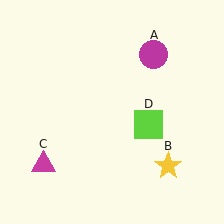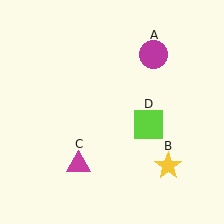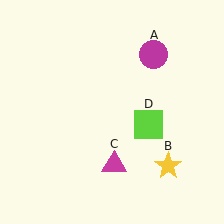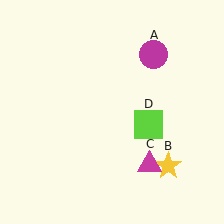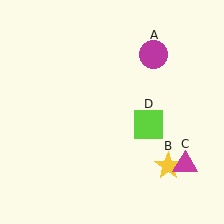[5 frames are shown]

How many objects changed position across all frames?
1 object changed position: magenta triangle (object C).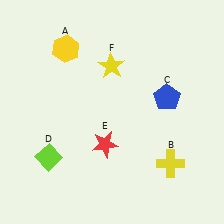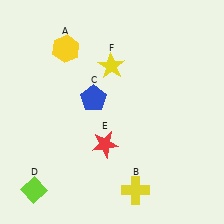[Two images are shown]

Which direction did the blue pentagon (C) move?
The blue pentagon (C) moved left.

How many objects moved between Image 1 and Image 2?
3 objects moved between the two images.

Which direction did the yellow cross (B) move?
The yellow cross (B) moved left.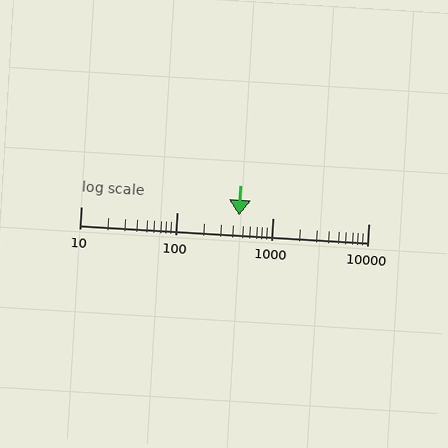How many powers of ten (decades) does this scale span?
The scale spans 3 decades, from 10 to 10000.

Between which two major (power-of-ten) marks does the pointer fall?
The pointer is between 100 and 1000.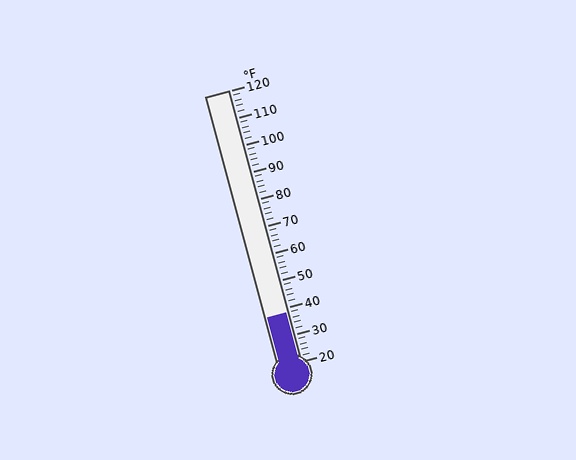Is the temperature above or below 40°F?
The temperature is below 40°F.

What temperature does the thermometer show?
The thermometer shows approximately 38°F.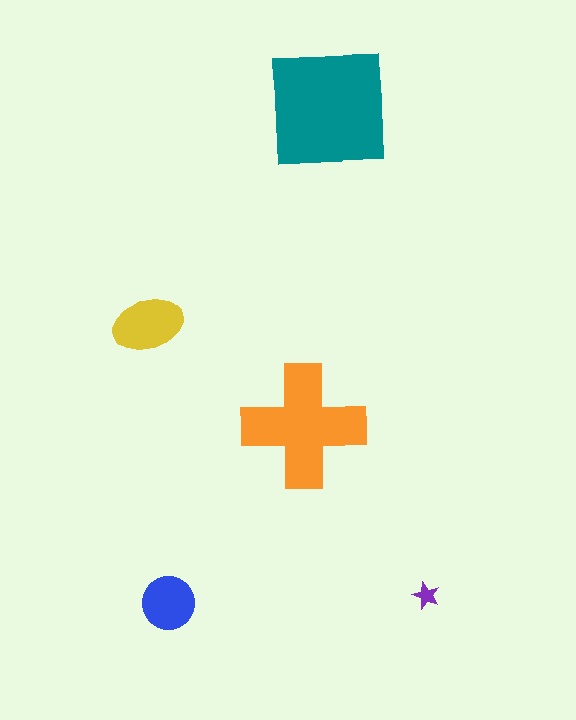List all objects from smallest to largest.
The purple star, the blue circle, the yellow ellipse, the orange cross, the teal square.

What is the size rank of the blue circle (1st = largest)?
4th.